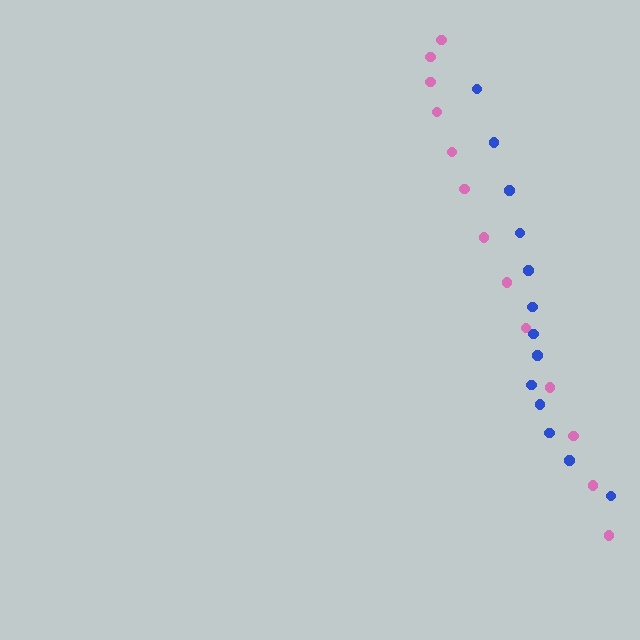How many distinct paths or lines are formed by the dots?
There are 2 distinct paths.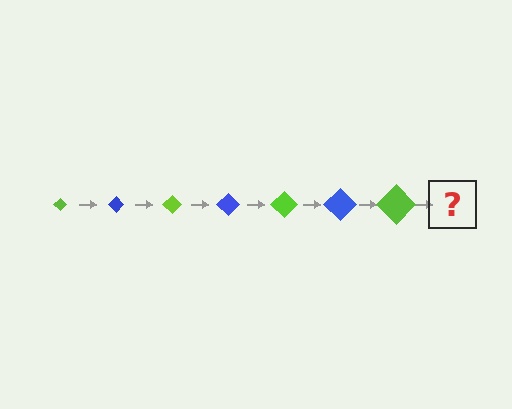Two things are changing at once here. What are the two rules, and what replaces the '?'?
The two rules are that the diamond grows larger each step and the color cycles through lime and blue. The '?' should be a blue diamond, larger than the previous one.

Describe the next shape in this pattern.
It should be a blue diamond, larger than the previous one.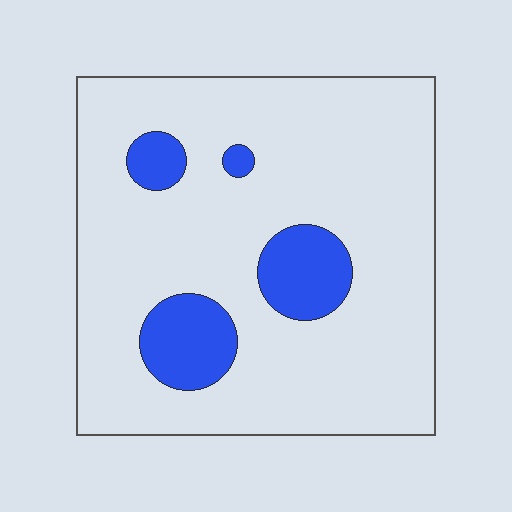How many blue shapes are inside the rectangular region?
4.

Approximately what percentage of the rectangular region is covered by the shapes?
Approximately 15%.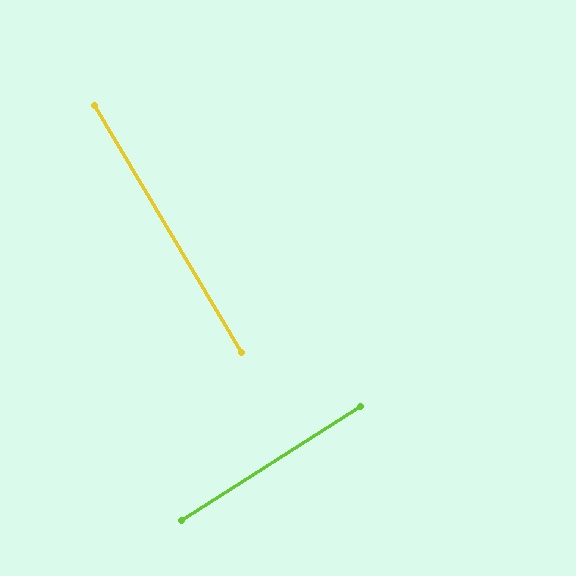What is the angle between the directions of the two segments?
Approximately 88 degrees.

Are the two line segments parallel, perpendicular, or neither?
Perpendicular — they meet at approximately 88°.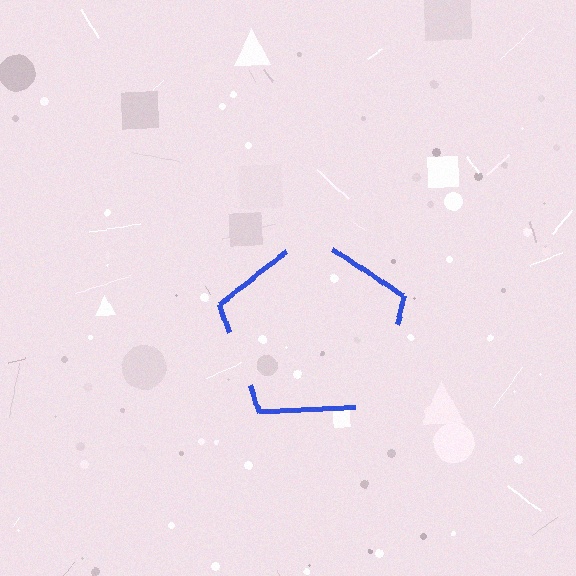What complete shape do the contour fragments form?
The contour fragments form a pentagon.